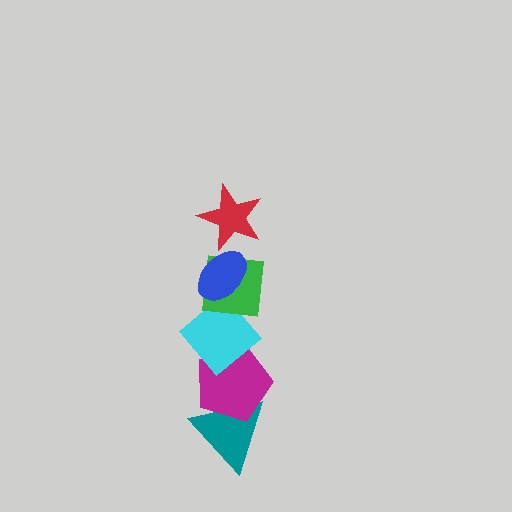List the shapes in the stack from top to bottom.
From top to bottom: the red star, the blue ellipse, the green square, the cyan diamond, the magenta pentagon, the teal triangle.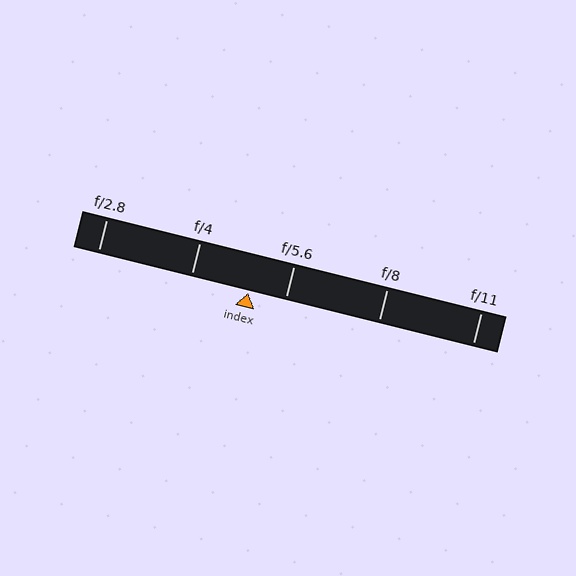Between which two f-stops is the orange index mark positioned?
The index mark is between f/4 and f/5.6.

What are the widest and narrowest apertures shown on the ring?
The widest aperture shown is f/2.8 and the narrowest is f/11.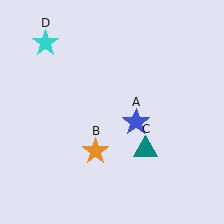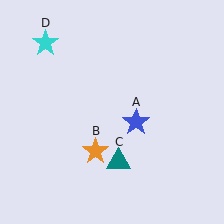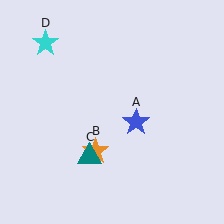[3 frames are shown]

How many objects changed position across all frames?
1 object changed position: teal triangle (object C).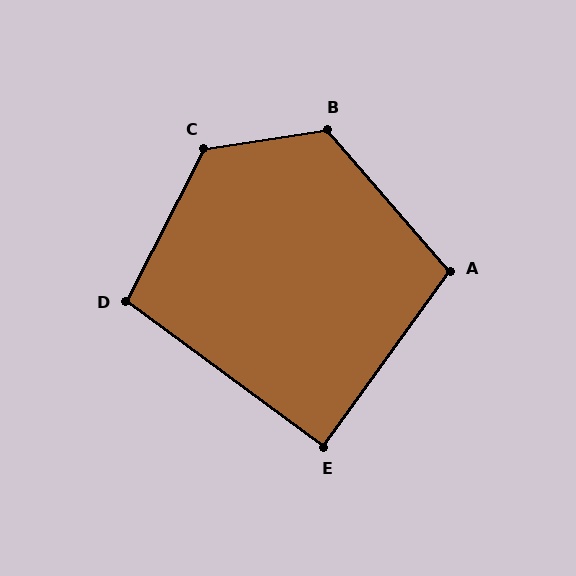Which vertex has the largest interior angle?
C, at approximately 126 degrees.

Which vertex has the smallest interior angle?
E, at approximately 89 degrees.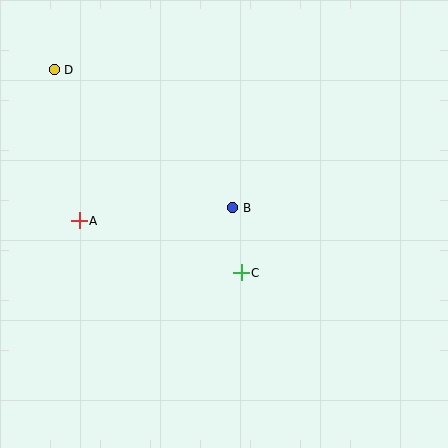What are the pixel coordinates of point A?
Point A is at (79, 221).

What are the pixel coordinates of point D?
Point D is at (54, 70).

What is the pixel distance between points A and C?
The distance between A and C is 170 pixels.